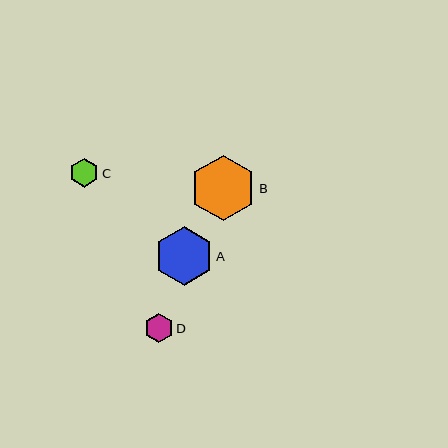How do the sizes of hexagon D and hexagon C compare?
Hexagon D and hexagon C are approximately the same size.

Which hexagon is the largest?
Hexagon B is the largest with a size of approximately 66 pixels.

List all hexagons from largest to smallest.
From largest to smallest: B, A, D, C.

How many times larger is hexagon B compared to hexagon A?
Hexagon B is approximately 1.1 times the size of hexagon A.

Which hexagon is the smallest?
Hexagon C is the smallest with a size of approximately 29 pixels.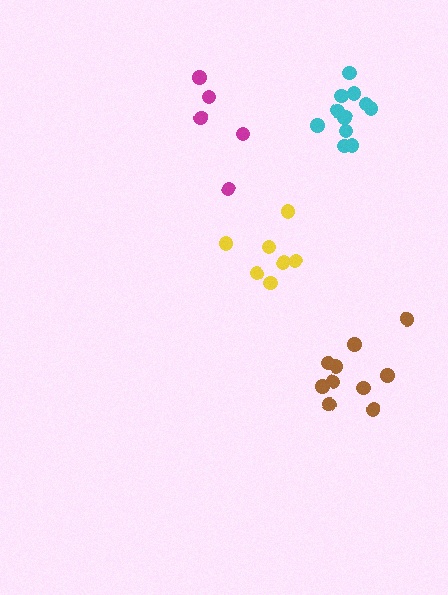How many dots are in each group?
Group 1: 10 dots, Group 2: 7 dots, Group 3: 5 dots, Group 4: 11 dots (33 total).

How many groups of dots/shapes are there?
There are 4 groups.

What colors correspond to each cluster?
The clusters are colored: brown, yellow, magenta, cyan.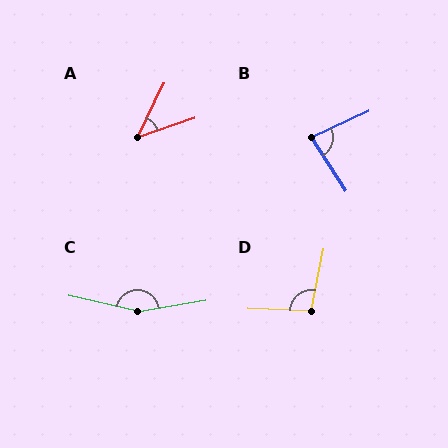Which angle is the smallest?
A, at approximately 45 degrees.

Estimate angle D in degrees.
Approximately 98 degrees.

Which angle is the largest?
C, at approximately 157 degrees.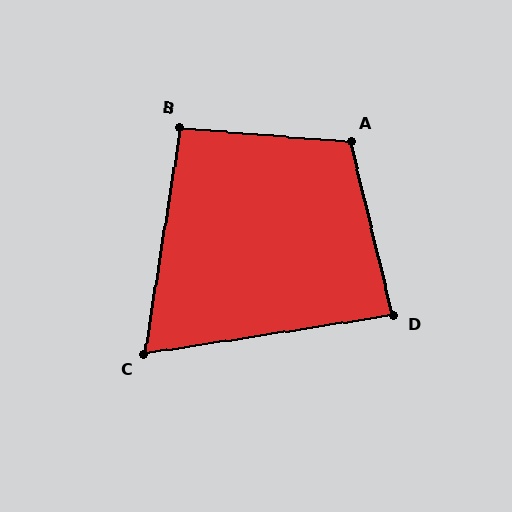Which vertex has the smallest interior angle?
C, at approximately 72 degrees.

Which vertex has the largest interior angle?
A, at approximately 108 degrees.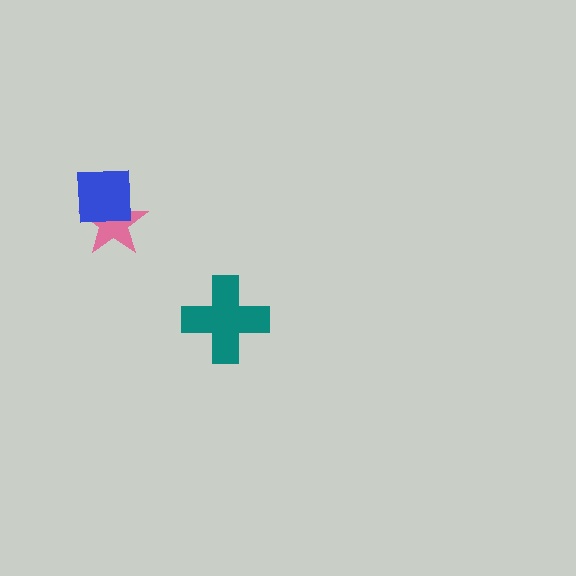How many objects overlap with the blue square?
1 object overlaps with the blue square.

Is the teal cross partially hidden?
No, no other shape covers it.